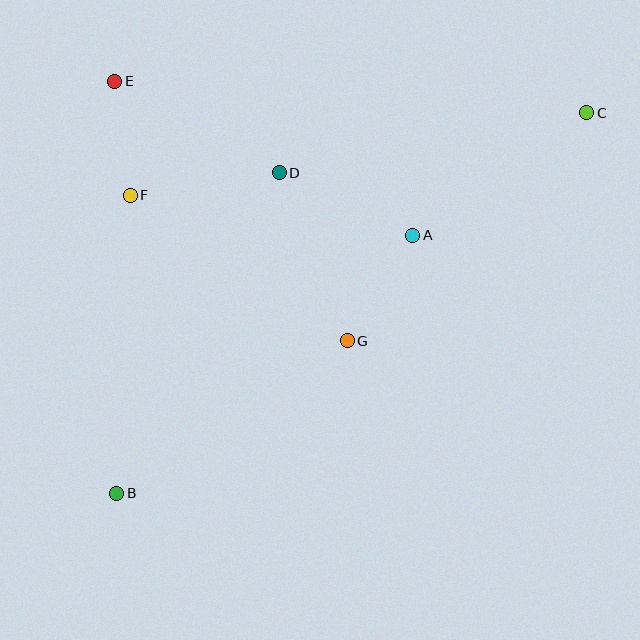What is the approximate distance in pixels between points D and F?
The distance between D and F is approximately 151 pixels.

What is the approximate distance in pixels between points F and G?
The distance between F and G is approximately 261 pixels.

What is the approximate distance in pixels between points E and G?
The distance between E and G is approximately 348 pixels.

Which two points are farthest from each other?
Points B and C are farthest from each other.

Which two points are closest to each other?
Points E and F are closest to each other.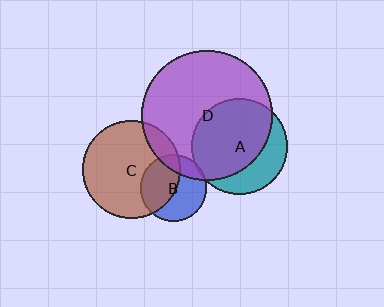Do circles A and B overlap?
Yes.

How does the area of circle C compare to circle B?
Approximately 2.2 times.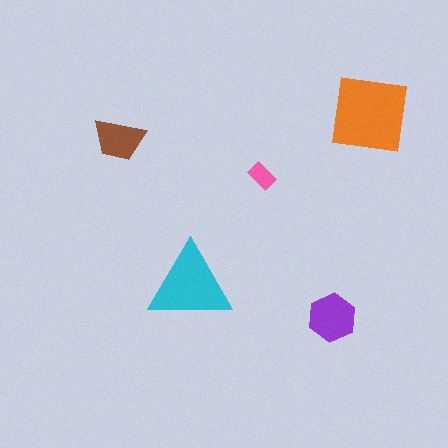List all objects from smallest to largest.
The pink rectangle, the brown trapezoid, the purple hexagon, the cyan triangle, the orange square.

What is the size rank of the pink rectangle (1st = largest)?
5th.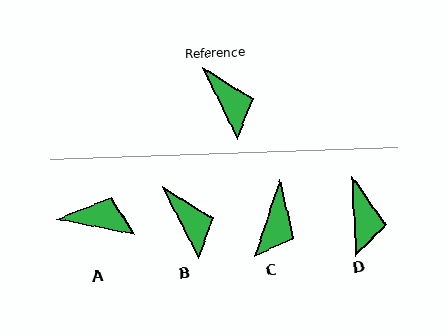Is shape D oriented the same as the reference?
No, it is off by about 24 degrees.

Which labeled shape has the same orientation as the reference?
B.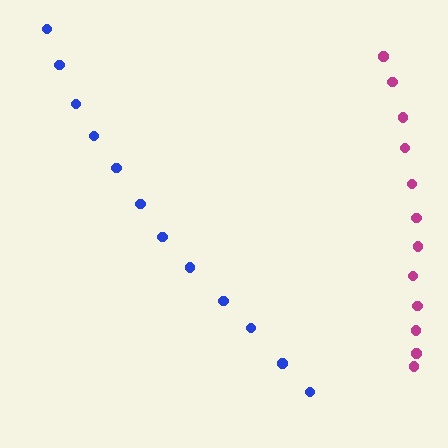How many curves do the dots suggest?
There are 2 distinct paths.